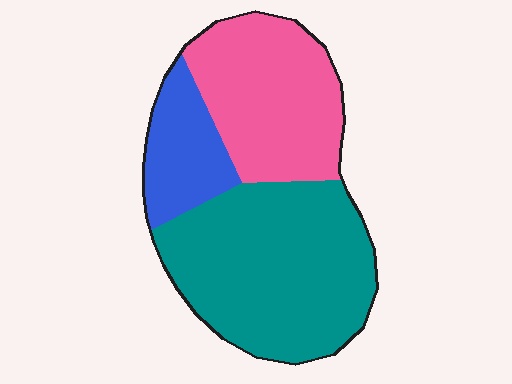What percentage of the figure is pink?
Pink covers 34% of the figure.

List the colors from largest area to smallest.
From largest to smallest: teal, pink, blue.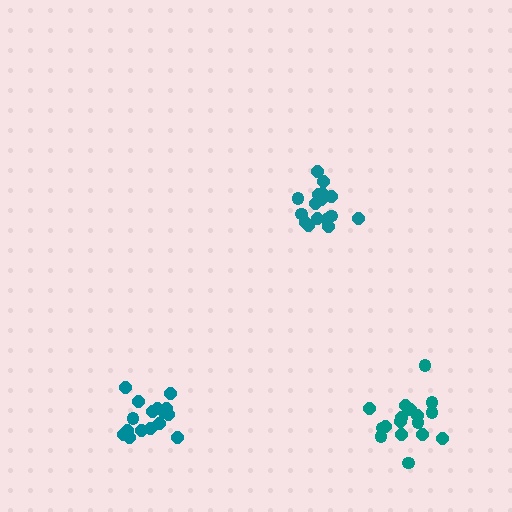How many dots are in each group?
Group 1: 16 dots, Group 2: 17 dots, Group 3: 17 dots (50 total).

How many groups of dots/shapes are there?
There are 3 groups.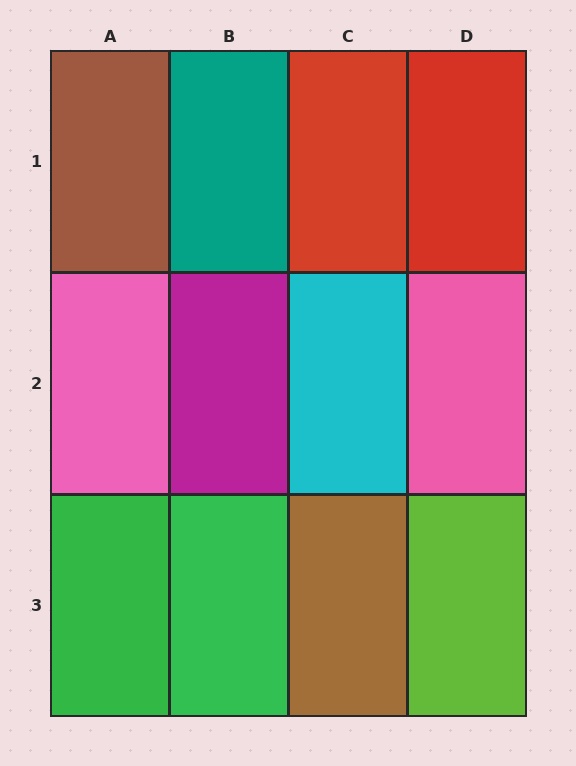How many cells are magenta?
1 cell is magenta.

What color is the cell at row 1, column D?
Red.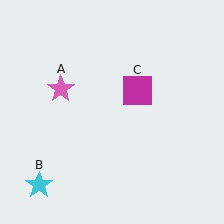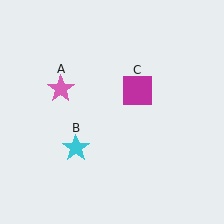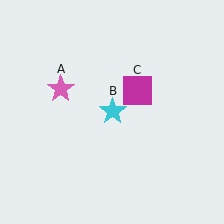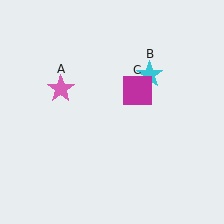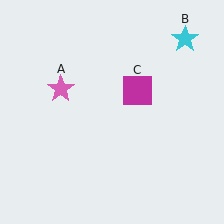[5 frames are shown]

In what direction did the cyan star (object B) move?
The cyan star (object B) moved up and to the right.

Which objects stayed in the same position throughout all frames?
Pink star (object A) and magenta square (object C) remained stationary.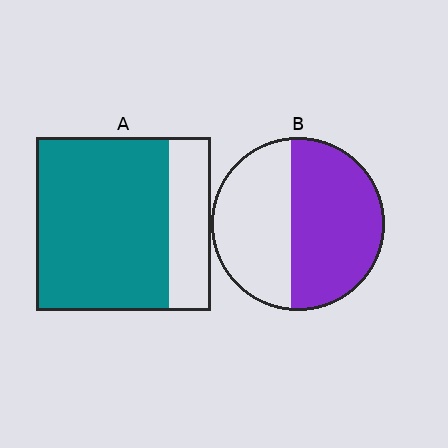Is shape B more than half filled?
Yes.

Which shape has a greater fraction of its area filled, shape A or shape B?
Shape A.